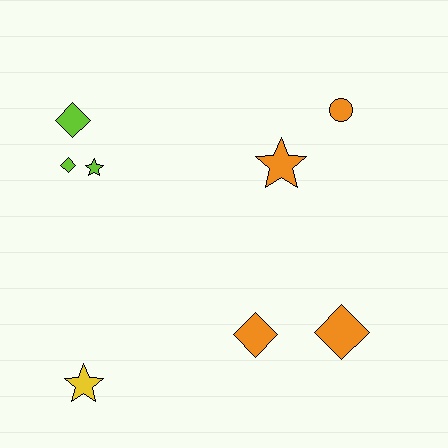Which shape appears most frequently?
Diamond, with 4 objects.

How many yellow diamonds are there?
There are no yellow diamonds.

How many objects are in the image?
There are 8 objects.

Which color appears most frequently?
Orange, with 4 objects.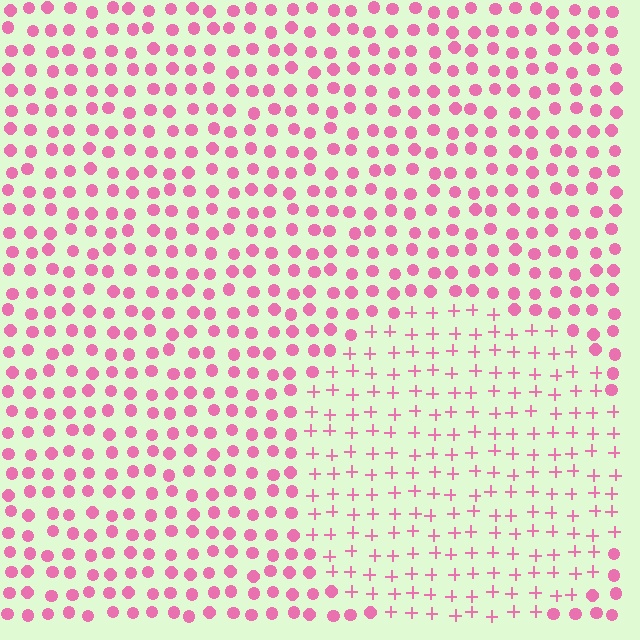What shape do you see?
I see a circle.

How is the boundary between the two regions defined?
The boundary is defined by a change in element shape: plus signs inside vs. circles outside. All elements share the same color and spacing.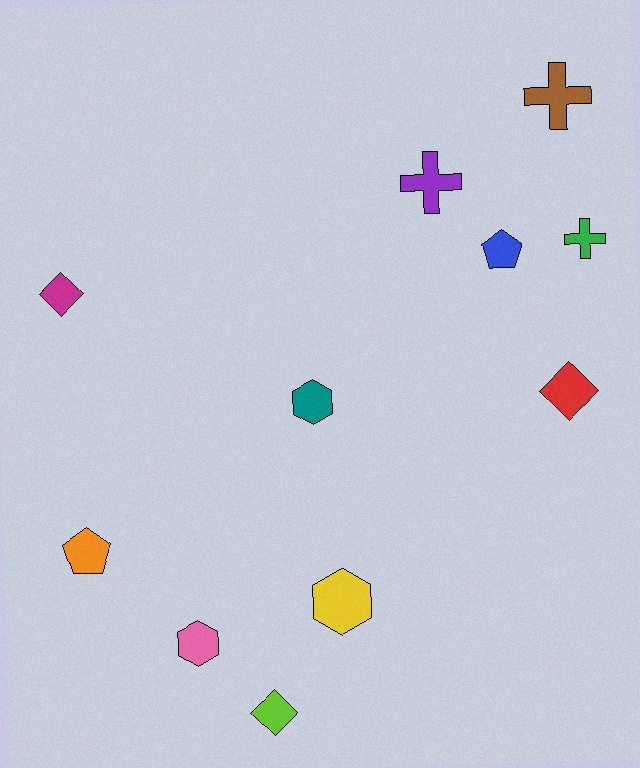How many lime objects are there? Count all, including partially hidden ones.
There is 1 lime object.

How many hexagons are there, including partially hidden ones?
There are 3 hexagons.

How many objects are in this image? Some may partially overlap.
There are 11 objects.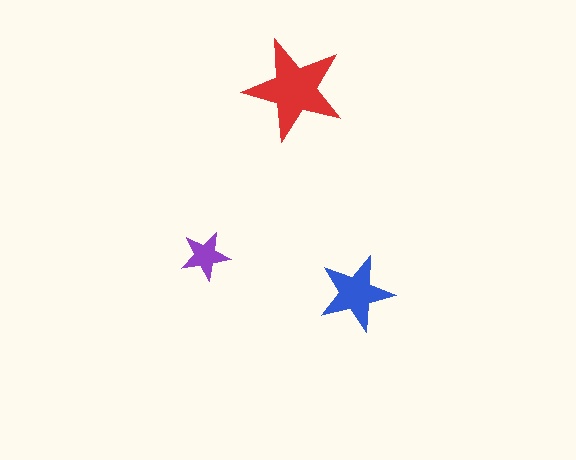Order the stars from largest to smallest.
the red one, the blue one, the purple one.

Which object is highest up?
The red star is topmost.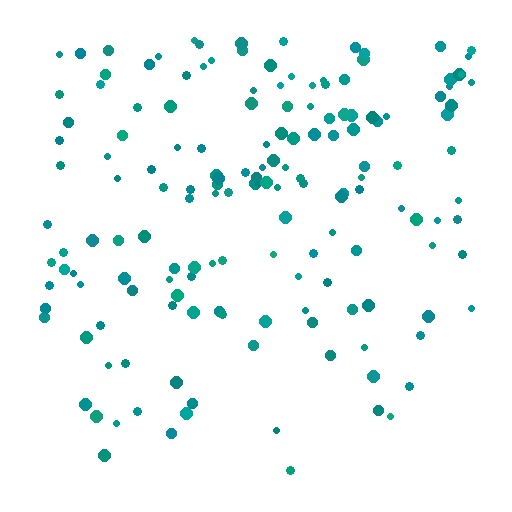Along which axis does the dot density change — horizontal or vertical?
Vertical.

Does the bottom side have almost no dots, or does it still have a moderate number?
Still a moderate number, just noticeably fewer than the top.